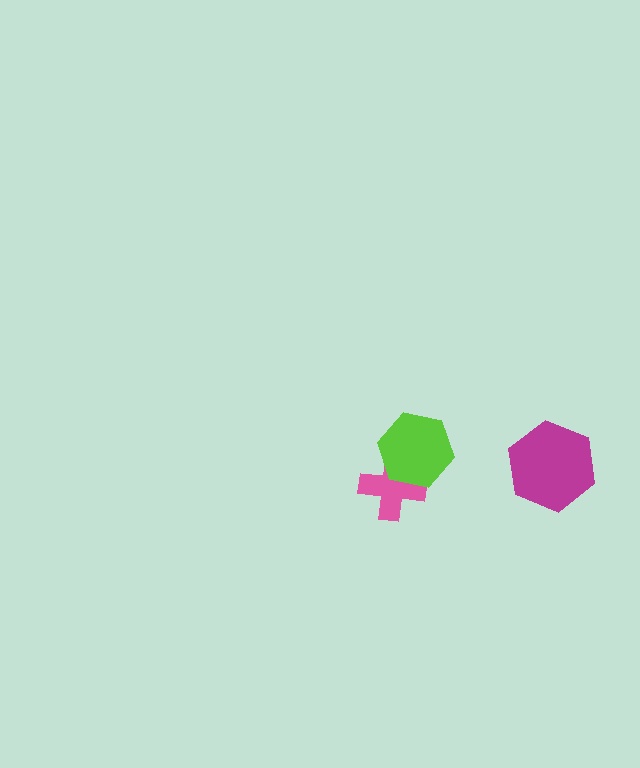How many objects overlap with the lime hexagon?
1 object overlaps with the lime hexagon.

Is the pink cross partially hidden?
Yes, it is partially covered by another shape.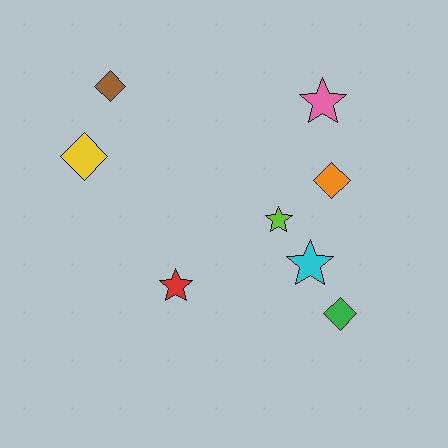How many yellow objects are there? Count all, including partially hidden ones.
There is 1 yellow object.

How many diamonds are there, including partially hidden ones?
There are 4 diamonds.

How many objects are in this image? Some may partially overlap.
There are 8 objects.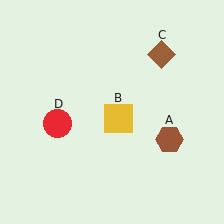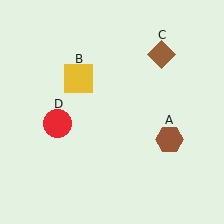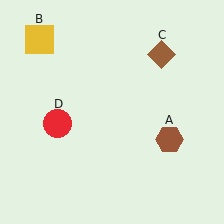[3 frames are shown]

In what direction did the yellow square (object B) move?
The yellow square (object B) moved up and to the left.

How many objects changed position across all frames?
1 object changed position: yellow square (object B).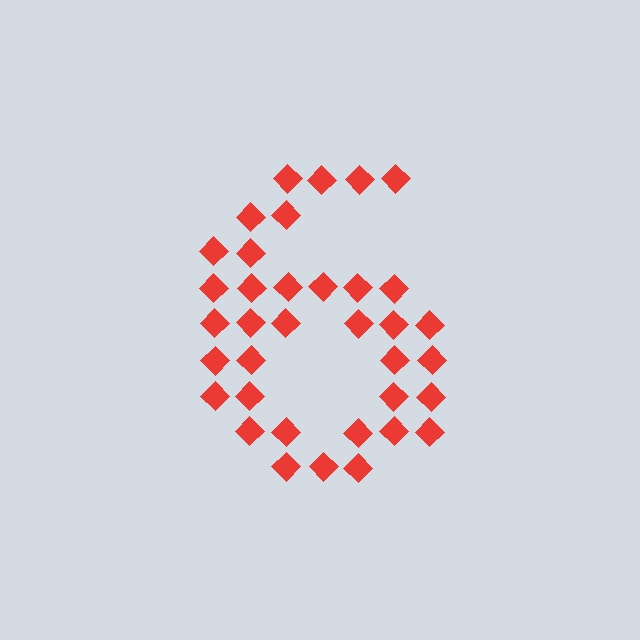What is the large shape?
The large shape is the digit 6.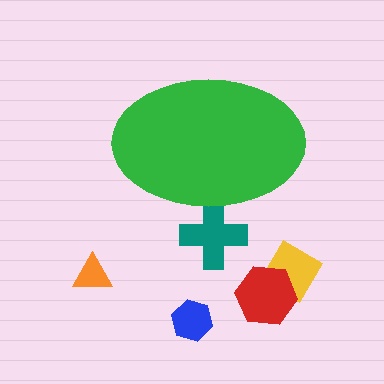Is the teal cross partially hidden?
Yes, the teal cross is partially hidden behind the green ellipse.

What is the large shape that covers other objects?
A green ellipse.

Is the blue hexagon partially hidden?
No, the blue hexagon is fully visible.